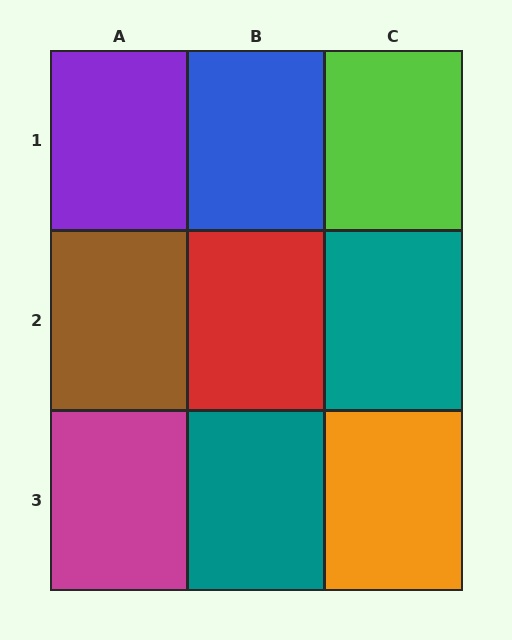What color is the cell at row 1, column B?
Blue.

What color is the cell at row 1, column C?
Lime.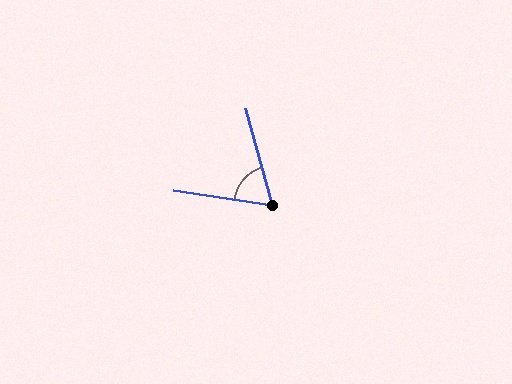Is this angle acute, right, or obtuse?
It is acute.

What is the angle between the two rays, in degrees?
Approximately 65 degrees.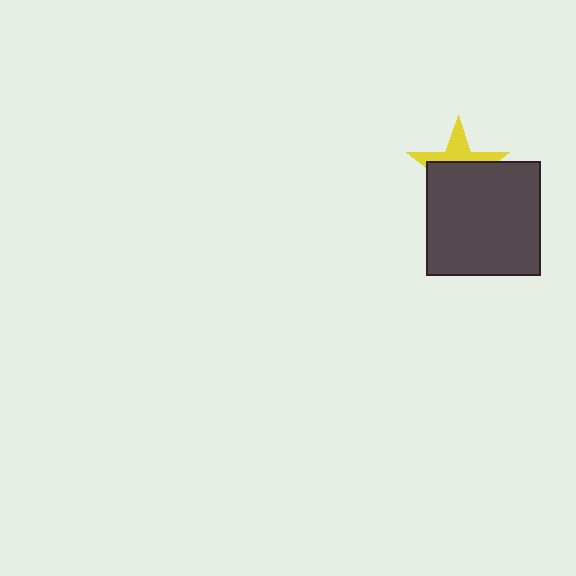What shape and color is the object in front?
The object in front is a dark gray square.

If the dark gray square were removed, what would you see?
You would see the complete yellow star.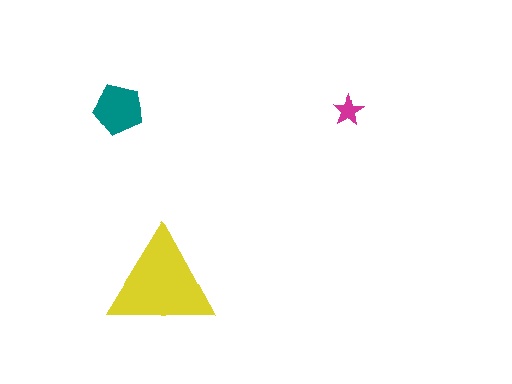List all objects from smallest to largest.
The magenta star, the teal pentagon, the yellow triangle.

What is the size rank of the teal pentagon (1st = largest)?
2nd.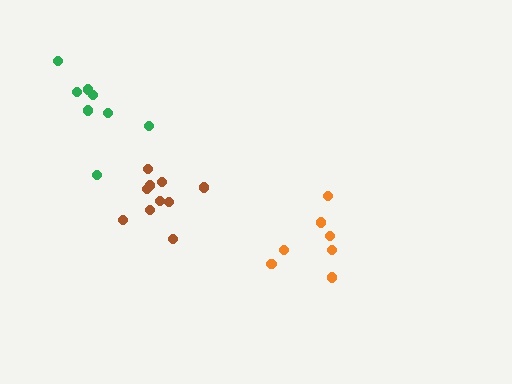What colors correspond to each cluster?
The clusters are colored: brown, green, orange.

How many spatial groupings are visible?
There are 3 spatial groupings.